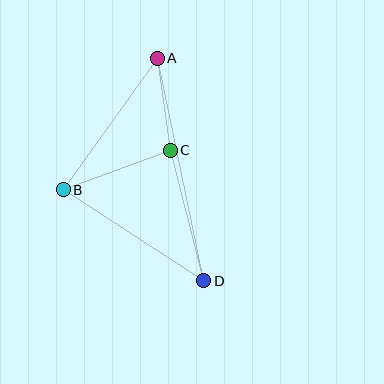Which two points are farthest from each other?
Points A and D are farthest from each other.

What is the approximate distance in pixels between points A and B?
The distance between A and B is approximately 162 pixels.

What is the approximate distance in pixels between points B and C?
The distance between B and C is approximately 114 pixels.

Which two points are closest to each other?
Points A and C are closest to each other.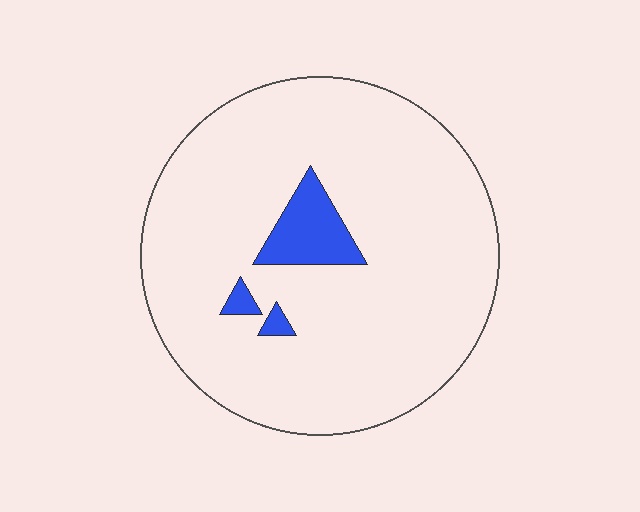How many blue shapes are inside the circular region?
3.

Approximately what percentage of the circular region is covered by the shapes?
Approximately 5%.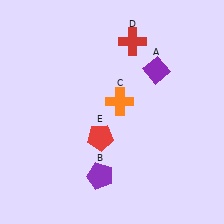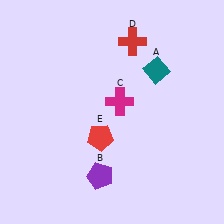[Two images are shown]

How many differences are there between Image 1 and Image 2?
There are 2 differences between the two images.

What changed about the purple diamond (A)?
In Image 1, A is purple. In Image 2, it changed to teal.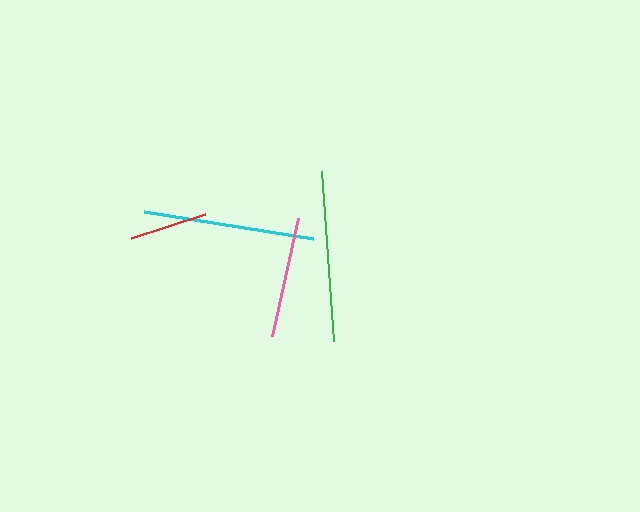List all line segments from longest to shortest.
From longest to shortest: green, cyan, pink, red.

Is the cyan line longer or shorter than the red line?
The cyan line is longer than the red line.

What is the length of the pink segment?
The pink segment is approximately 121 pixels long.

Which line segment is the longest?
The green line is the longest at approximately 171 pixels.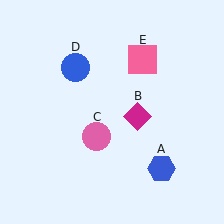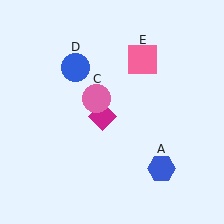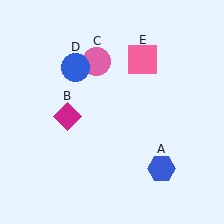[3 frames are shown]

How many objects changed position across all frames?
2 objects changed position: magenta diamond (object B), pink circle (object C).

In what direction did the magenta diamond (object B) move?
The magenta diamond (object B) moved left.